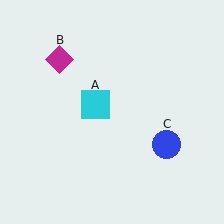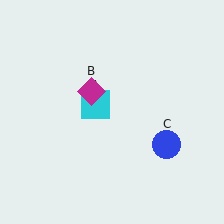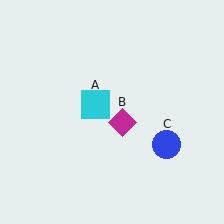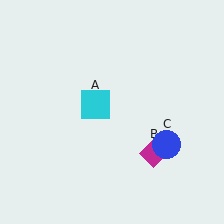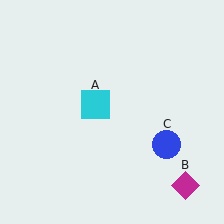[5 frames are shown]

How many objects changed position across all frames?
1 object changed position: magenta diamond (object B).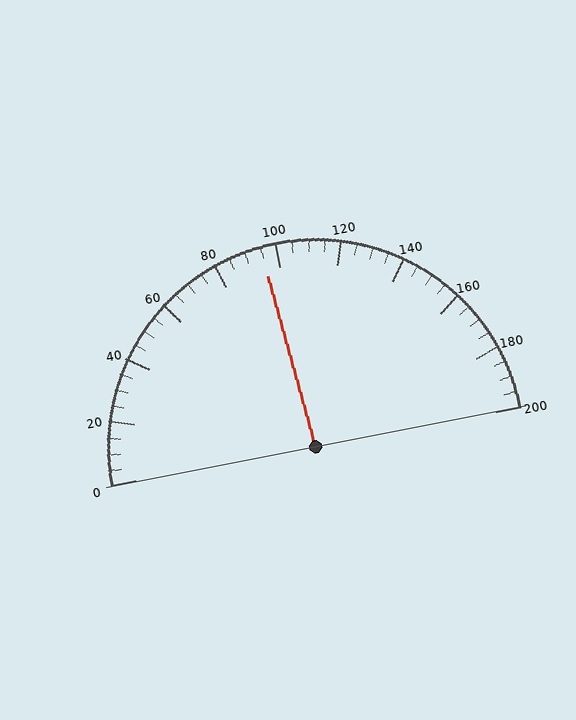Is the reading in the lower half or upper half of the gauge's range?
The reading is in the lower half of the range (0 to 200).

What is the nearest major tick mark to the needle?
The nearest major tick mark is 100.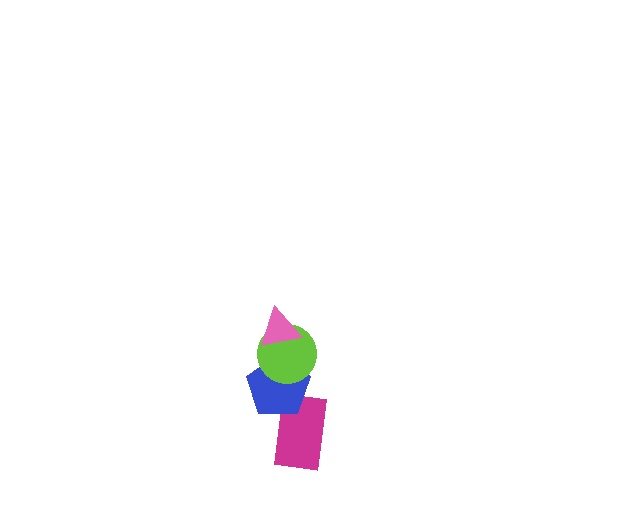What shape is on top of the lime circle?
The pink triangle is on top of the lime circle.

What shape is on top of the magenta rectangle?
The blue pentagon is on top of the magenta rectangle.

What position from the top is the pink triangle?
The pink triangle is 1st from the top.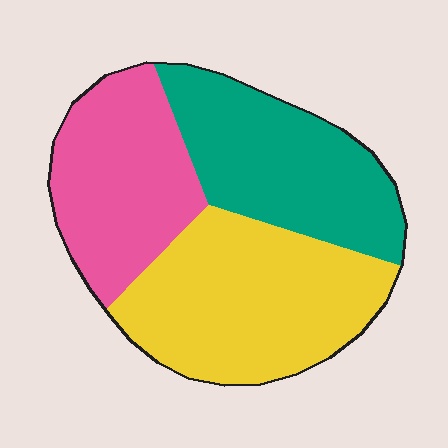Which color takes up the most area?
Yellow, at roughly 40%.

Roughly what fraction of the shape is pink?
Pink takes up about one quarter (1/4) of the shape.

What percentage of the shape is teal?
Teal covers about 30% of the shape.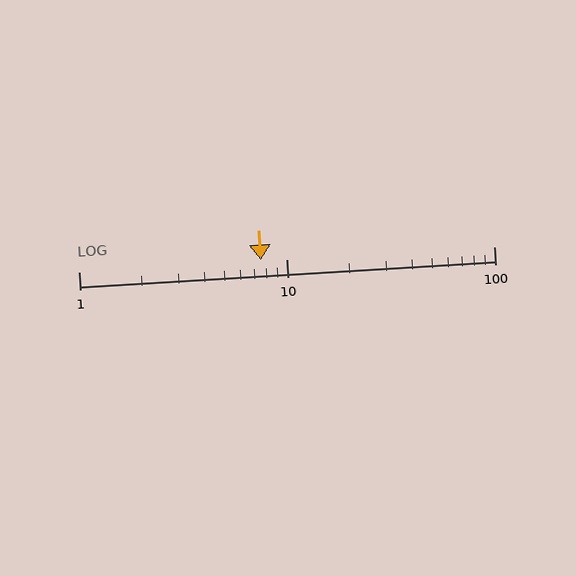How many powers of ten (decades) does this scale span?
The scale spans 2 decades, from 1 to 100.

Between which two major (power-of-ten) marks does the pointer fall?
The pointer is between 1 and 10.